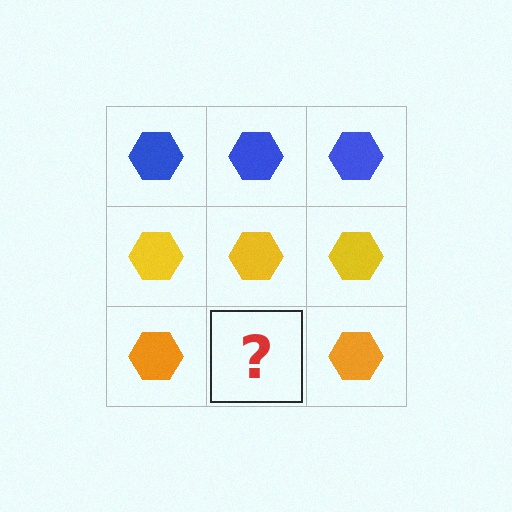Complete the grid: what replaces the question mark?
The question mark should be replaced with an orange hexagon.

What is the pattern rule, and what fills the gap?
The rule is that each row has a consistent color. The gap should be filled with an orange hexagon.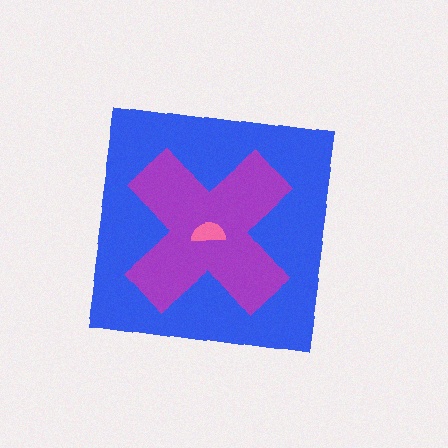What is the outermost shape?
The blue square.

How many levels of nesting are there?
3.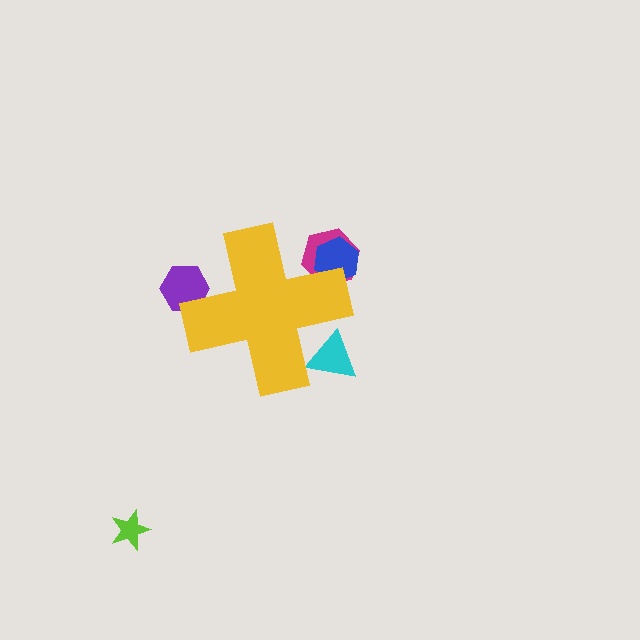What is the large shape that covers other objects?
A yellow cross.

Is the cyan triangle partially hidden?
Yes, the cyan triangle is partially hidden behind the yellow cross.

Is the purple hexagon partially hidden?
Yes, the purple hexagon is partially hidden behind the yellow cross.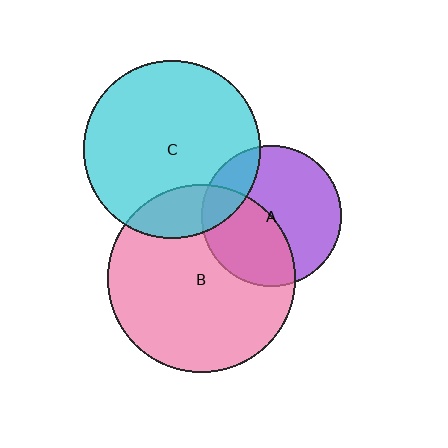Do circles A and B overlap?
Yes.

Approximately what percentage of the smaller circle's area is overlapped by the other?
Approximately 40%.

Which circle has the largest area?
Circle B (pink).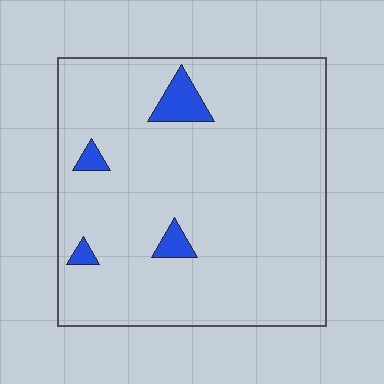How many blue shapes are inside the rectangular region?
4.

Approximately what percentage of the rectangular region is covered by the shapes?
Approximately 5%.